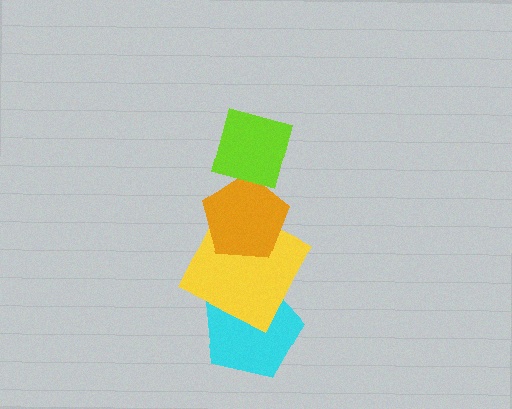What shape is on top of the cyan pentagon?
The yellow square is on top of the cyan pentagon.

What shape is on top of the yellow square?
The orange pentagon is on top of the yellow square.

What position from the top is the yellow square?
The yellow square is 3rd from the top.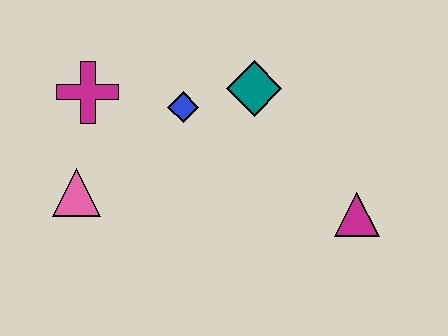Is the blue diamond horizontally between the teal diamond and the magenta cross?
Yes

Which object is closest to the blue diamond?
The teal diamond is closest to the blue diamond.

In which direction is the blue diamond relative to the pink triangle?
The blue diamond is to the right of the pink triangle.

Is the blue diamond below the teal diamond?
Yes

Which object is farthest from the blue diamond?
The magenta triangle is farthest from the blue diamond.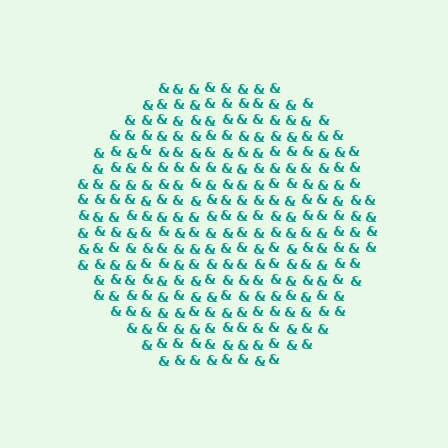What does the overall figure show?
The overall figure shows a circle.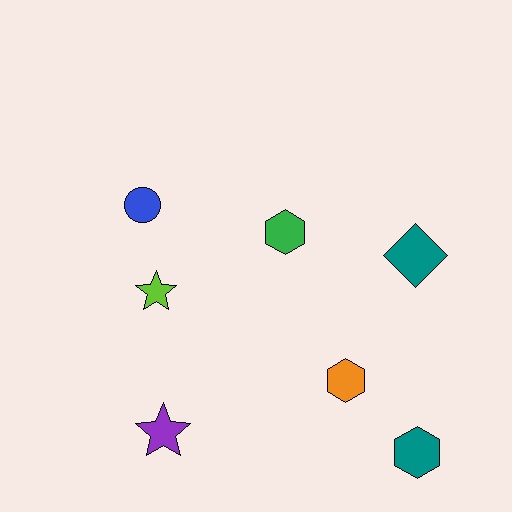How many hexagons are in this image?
There are 3 hexagons.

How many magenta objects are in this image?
There are no magenta objects.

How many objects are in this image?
There are 7 objects.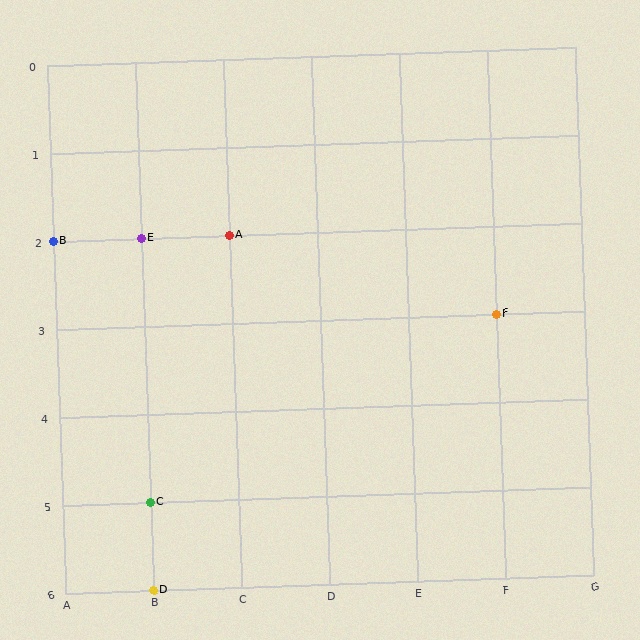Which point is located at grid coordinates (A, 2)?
Point B is at (A, 2).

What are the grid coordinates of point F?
Point F is at grid coordinates (F, 3).